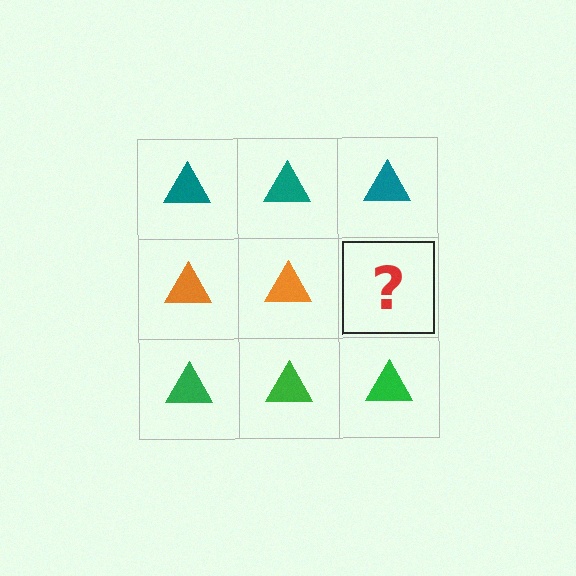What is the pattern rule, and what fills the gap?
The rule is that each row has a consistent color. The gap should be filled with an orange triangle.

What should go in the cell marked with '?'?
The missing cell should contain an orange triangle.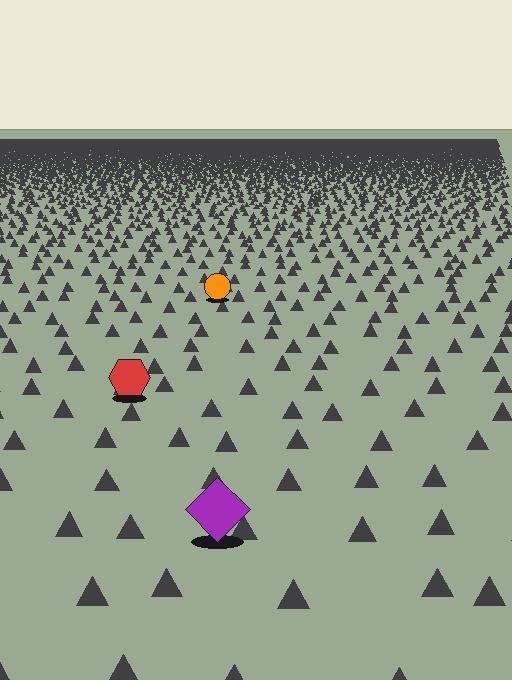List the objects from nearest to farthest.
From nearest to farthest: the purple diamond, the red hexagon, the orange circle.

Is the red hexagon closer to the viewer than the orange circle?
Yes. The red hexagon is closer — you can tell from the texture gradient: the ground texture is coarser near it.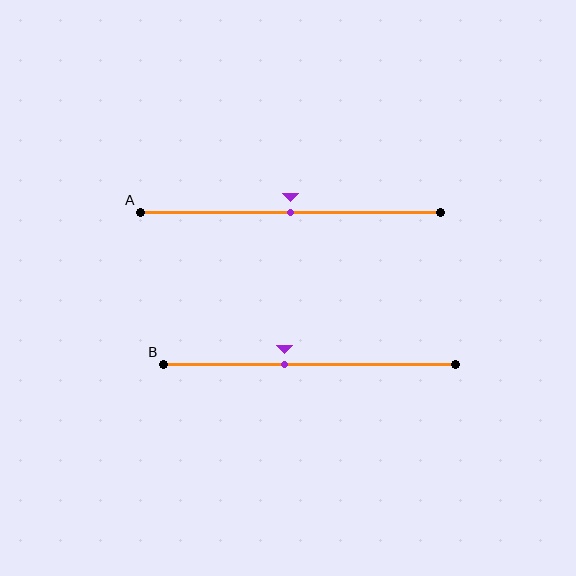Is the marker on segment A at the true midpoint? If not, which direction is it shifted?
Yes, the marker on segment A is at the true midpoint.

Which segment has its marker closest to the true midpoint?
Segment A has its marker closest to the true midpoint.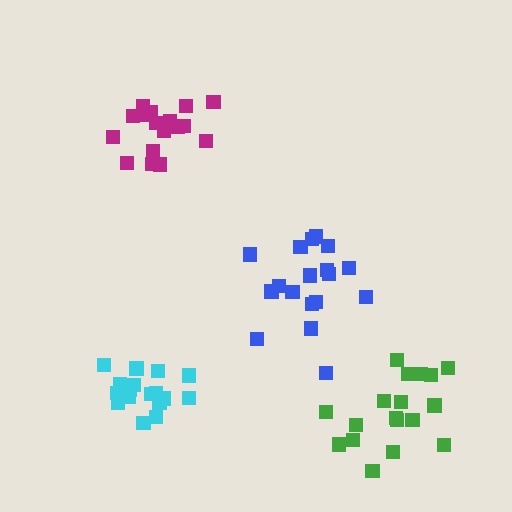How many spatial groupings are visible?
There are 4 spatial groupings.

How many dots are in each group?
Group 1: 18 dots, Group 2: 17 dots, Group 3: 18 dots, Group 4: 18 dots (71 total).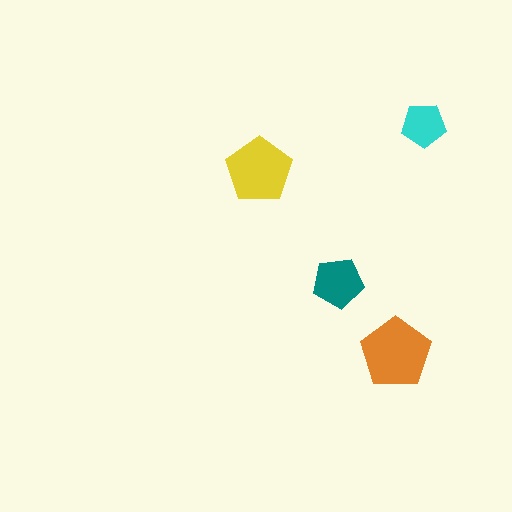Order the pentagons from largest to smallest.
the orange one, the yellow one, the teal one, the cyan one.